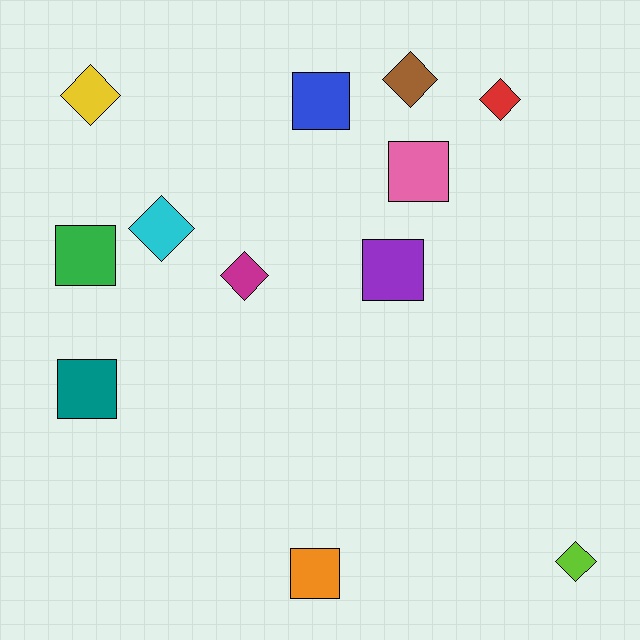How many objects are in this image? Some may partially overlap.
There are 12 objects.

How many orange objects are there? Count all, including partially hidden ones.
There is 1 orange object.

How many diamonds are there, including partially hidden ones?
There are 6 diamonds.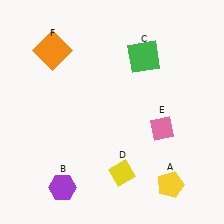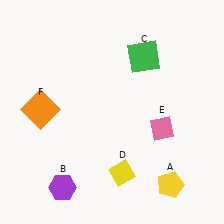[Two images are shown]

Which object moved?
The orange square (F) moved down.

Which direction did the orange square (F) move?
The orange square (F) moved down.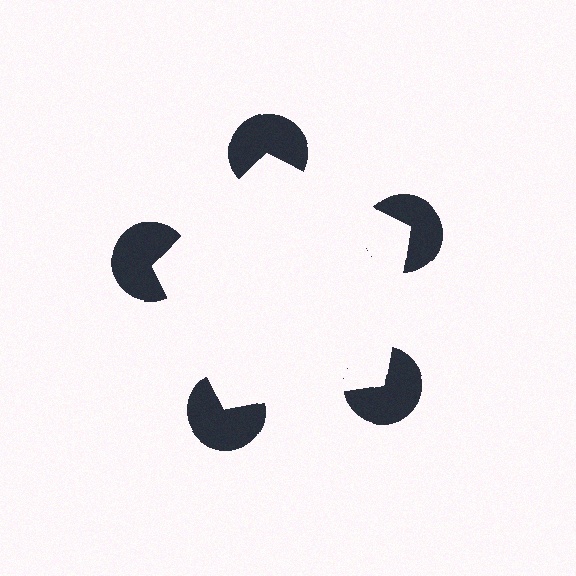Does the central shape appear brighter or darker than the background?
It typically appears slightly brighter than the background, even though no actual brightness change is drawn.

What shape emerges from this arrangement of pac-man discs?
An illusory pentagon — its edges are inferred from the aligned wedge cuts in the pac-man discs, not physically drawn.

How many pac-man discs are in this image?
There are 5 — one at each vertex of the illusory pentagon.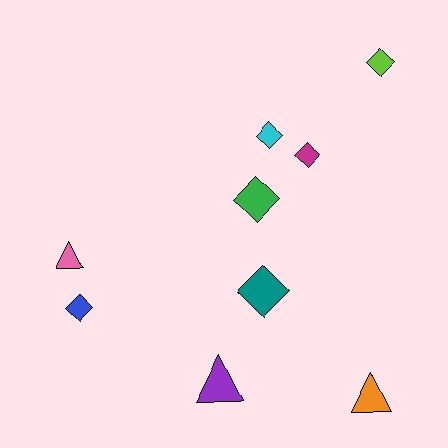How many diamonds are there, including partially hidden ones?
There are 6 diamonds.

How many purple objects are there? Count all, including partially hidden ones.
There is 1 purple object.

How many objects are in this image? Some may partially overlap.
There are 9 objects.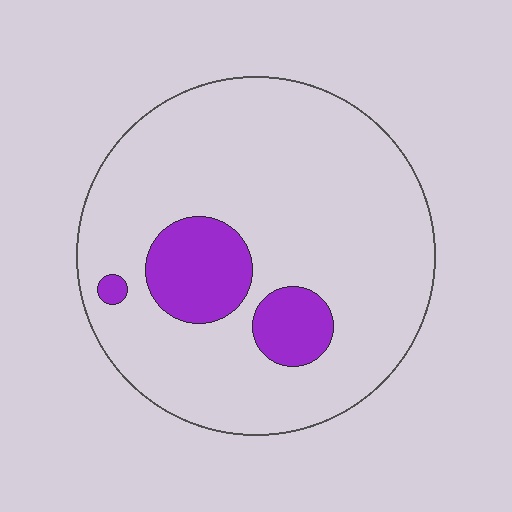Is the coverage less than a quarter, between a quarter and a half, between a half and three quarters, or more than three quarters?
Less than a quarter.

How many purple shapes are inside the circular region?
3.